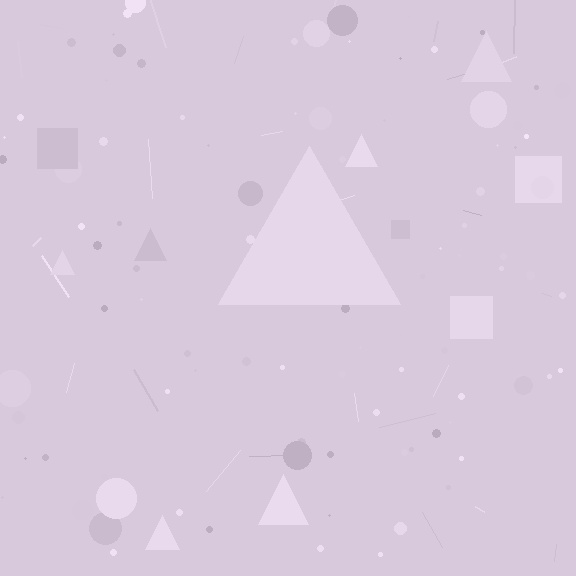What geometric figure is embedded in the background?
A triangle is embedded in the background.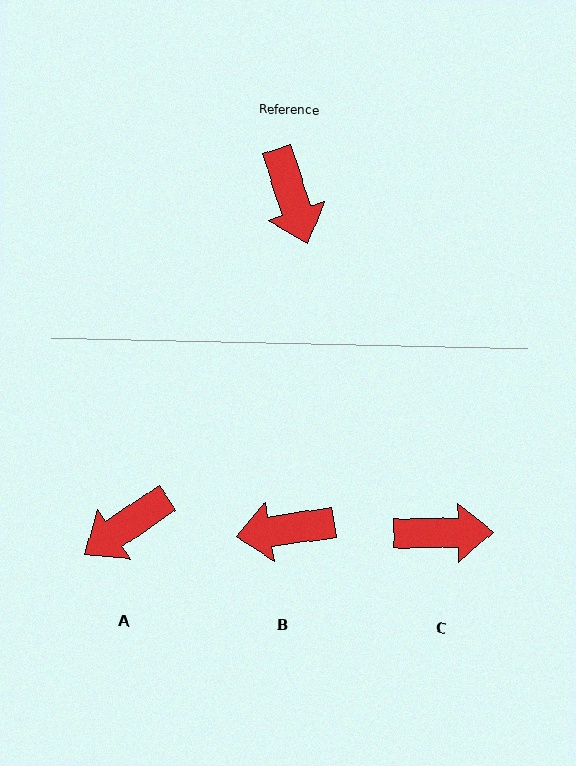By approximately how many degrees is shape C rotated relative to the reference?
Approximately 73 degrees counter-clockwise.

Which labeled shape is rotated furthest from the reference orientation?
B, about 100 degrees away.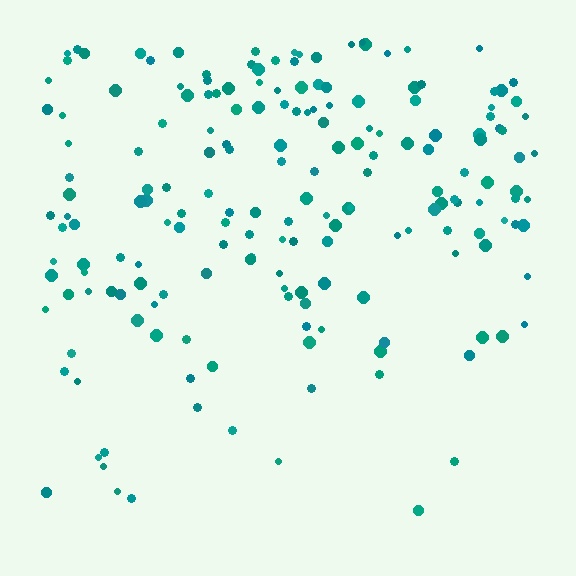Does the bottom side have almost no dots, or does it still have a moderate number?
Still a moderate number, just noticeably fewer than the top.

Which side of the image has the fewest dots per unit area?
The bottom.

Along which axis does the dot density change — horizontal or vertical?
Vertical.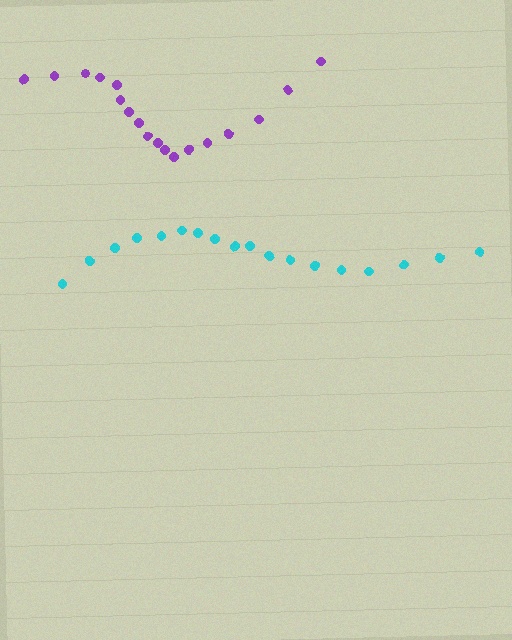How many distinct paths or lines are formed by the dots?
There are 2 distinct paths.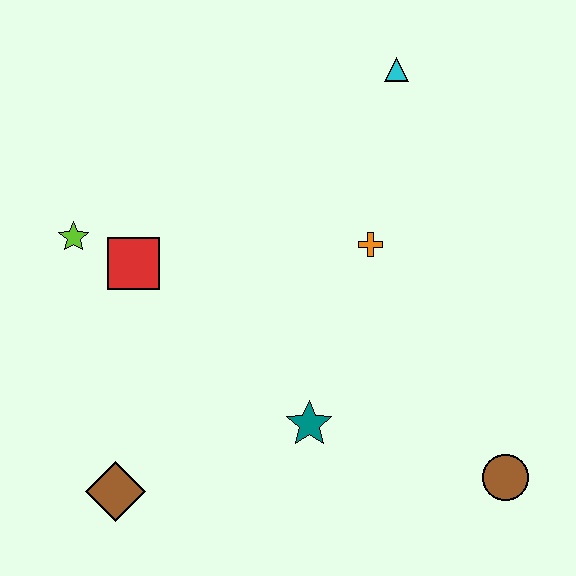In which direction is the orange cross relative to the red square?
The orange cross is to the right of the red square.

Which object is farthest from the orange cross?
The brown diamond is farthest from the orange cross.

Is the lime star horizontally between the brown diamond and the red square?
No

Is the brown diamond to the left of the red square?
Yes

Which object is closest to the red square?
The lime star is closest to the red square.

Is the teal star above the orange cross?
No